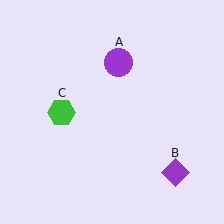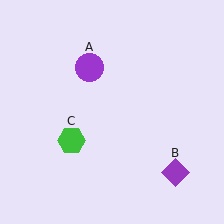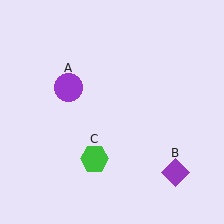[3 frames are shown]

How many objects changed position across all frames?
2 objects changed position: purple circle (object A), green hexagon (object C).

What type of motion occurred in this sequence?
The purple circle (object A), green hexagon (object C) rotated counterclockwise around the center of the scene.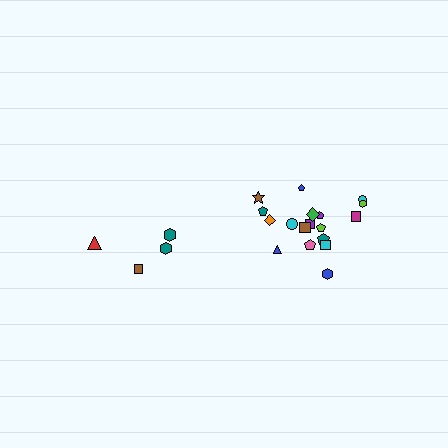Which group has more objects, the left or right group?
The right group.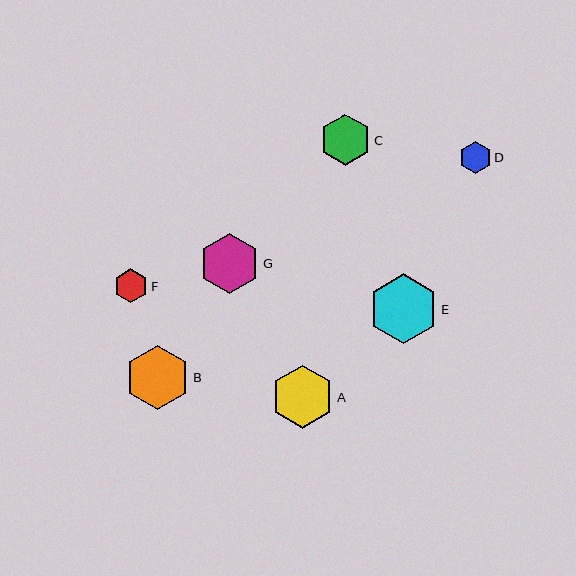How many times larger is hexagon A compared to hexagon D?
Hexagon A is approximately 2.0 times the size of hexagon D.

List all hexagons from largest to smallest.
From largest to smallest: E, B, A, G, C, F, D.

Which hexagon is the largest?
Hexagon E is the largest with a size of approximately 70 pixels.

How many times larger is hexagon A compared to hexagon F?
Hexagon A is approximately 1.9 times the size of hexagon F.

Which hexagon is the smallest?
Hexagon D is the smallest with a size of approximately 32 pixels.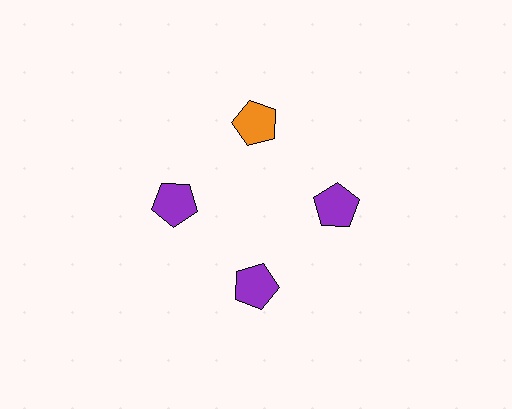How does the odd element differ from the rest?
It has a different color: orange instead of purple.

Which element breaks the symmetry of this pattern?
The orange pentagon at roughly the 12 o'clock position breaks the symmetry. All other shapes are purple pentagons.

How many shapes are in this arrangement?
There are 4 shapes arranged in a ring pattern.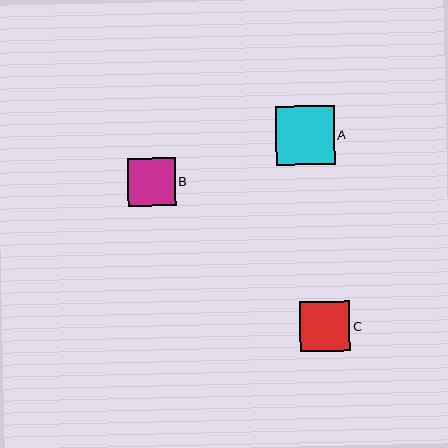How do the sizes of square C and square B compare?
Square C and square B are approximately the same size.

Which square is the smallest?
Square B is the smallest with a size of approximately 48 pixels.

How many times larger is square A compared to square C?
Square A is approximately 1.2 times the size of square C.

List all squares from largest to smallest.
From largest to smallest: A, C, B.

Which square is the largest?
Square A is the largest with a size of approximately 59 pixels.